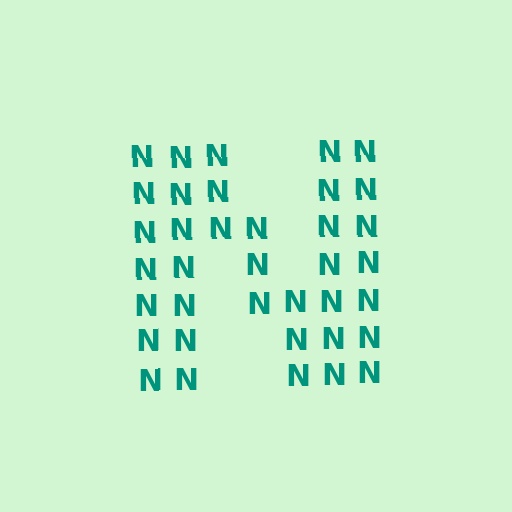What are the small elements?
The small elements are letter N's.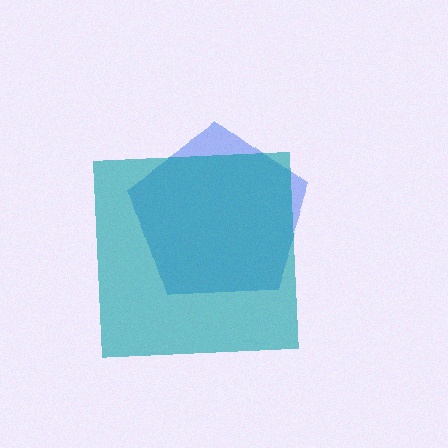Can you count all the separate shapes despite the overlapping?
Yes, there are 2 separate shapes.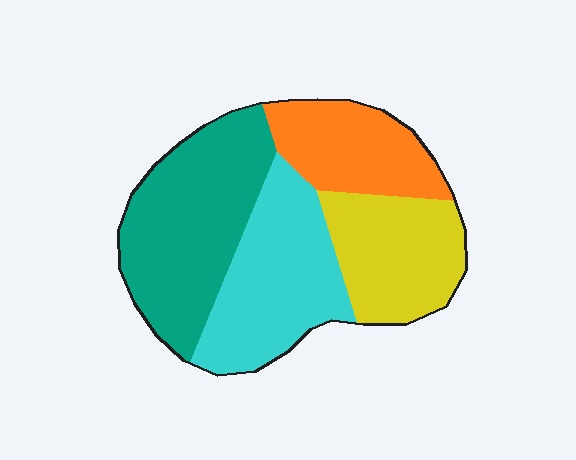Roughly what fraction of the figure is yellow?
Yellow covers roughly 20% of the figure.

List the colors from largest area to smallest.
From largest to smallest: teal, cyan, yellow, orange.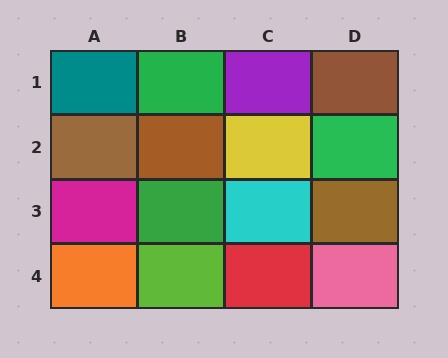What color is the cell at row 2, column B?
Brown.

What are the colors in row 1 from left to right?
Teal, green, purple, brown.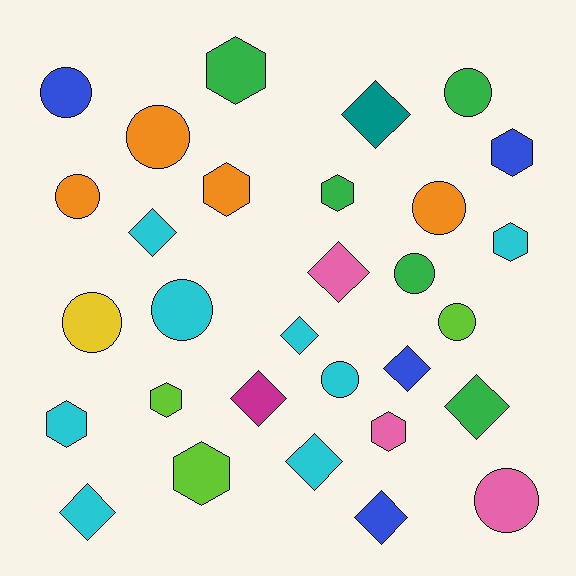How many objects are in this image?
There are 30 objects.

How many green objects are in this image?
There are 5 green objects.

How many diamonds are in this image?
There are 10 diamonds.